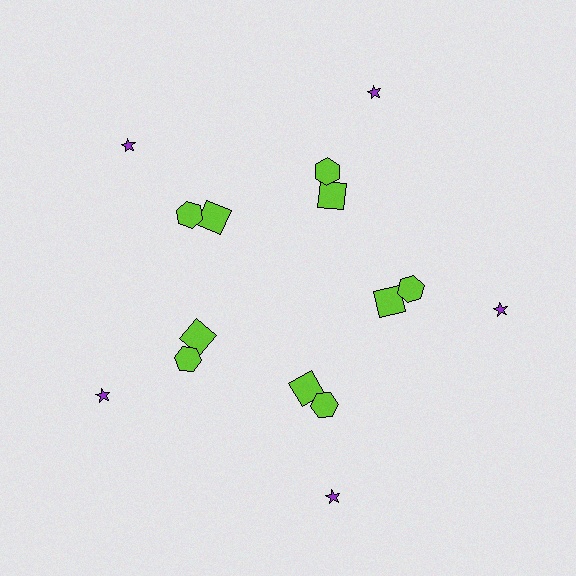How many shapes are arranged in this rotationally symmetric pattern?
There are 15 shapes, arranged in 5 groups of 3.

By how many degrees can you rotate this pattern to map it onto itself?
The pattern maps onto itself every 72 degrees of rotation.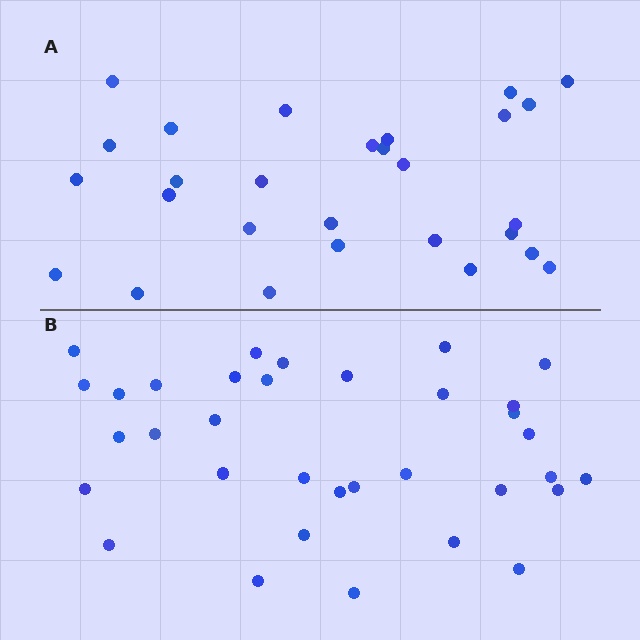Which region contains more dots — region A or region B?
Region B (the bottom region) has more dots.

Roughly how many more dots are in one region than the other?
Region B has about 6 more dots than region A.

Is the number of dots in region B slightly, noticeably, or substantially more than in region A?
Region B has only slightly more — the two regions are fairly close. The ratio is roughly 1.2 to 1.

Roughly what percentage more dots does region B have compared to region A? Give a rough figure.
About 20% more.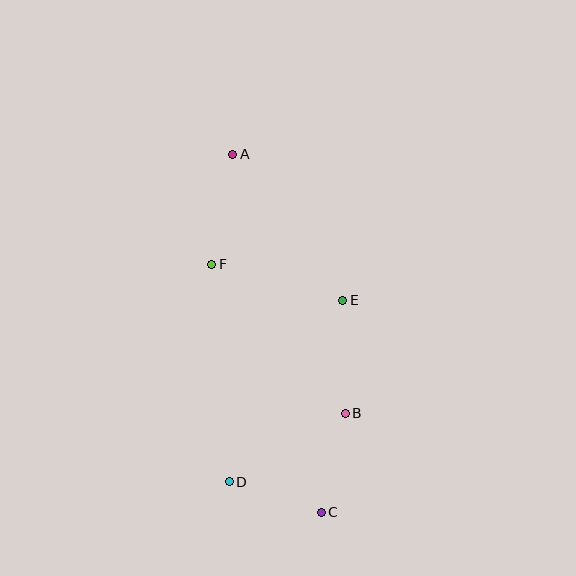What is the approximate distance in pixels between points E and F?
The distance between E and F is approximately 136 pixels.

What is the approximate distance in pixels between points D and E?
The distance between D and E is approximately 214 pixels.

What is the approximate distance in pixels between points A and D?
The distance between A and D is approximately 328 pixels.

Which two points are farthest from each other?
Points A and C are farthest from each other.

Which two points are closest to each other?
Points C and D are closest to each other.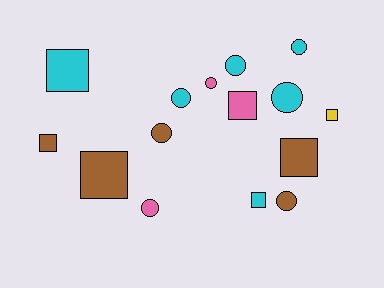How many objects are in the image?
There are 15 objects.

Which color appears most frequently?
Cyan, with 6 objects.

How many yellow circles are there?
There are no yellow circles.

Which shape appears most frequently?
Circle, with 8 objects.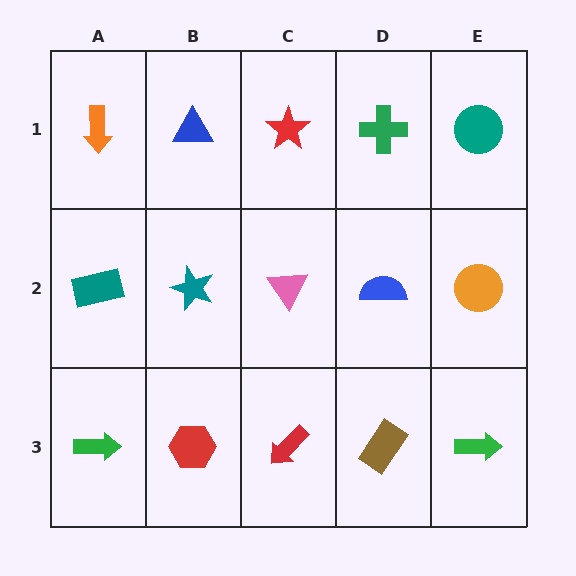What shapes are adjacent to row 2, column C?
A red star (row 1, column C), a red arrow (row 3, column C), a teal star (row 2, column B), a blue semicircle (row 2, column D).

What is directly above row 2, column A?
An orange arrow.